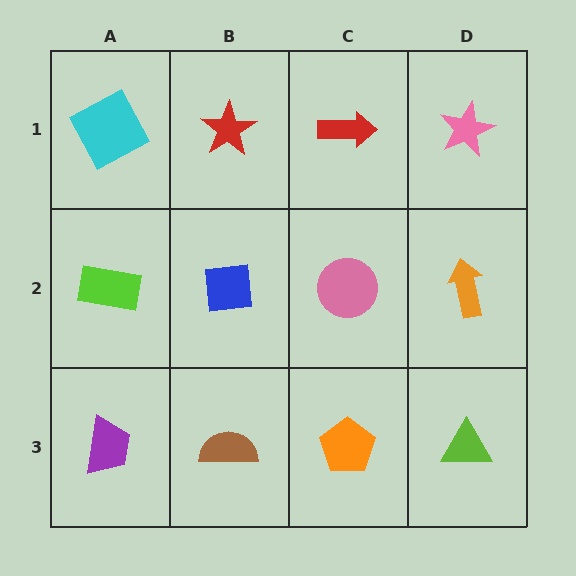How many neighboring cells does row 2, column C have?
4.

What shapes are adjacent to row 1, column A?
A lime rectangle (row 2, column A), a red star (row 1, column B).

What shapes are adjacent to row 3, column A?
A lime rectangle (row 2, column A), a brown semicircle (row 3, column B).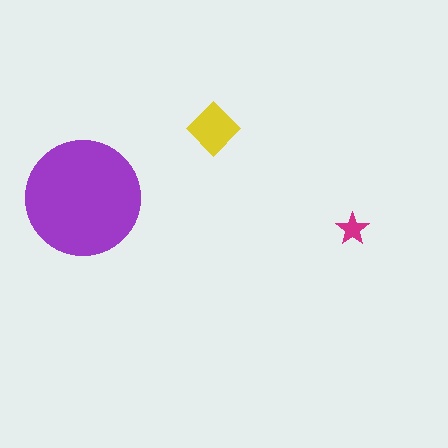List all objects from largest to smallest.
The purple circle, the yellow diamond, the magenta star.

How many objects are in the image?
There are 3 objects in the image.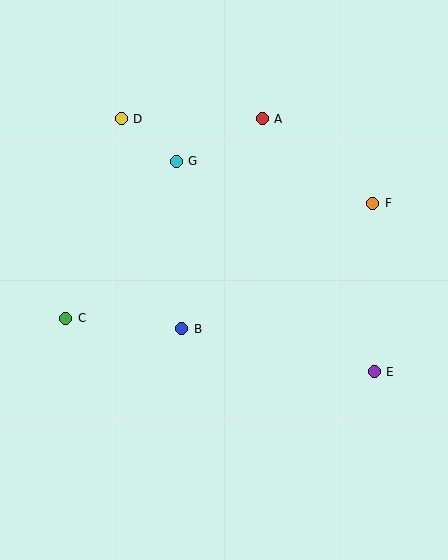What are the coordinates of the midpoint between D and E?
The midpoint between D and E is at (248, 245).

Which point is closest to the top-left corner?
Point D is closest to the top-left corner.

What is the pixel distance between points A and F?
The distance between A and F is 139 pixels.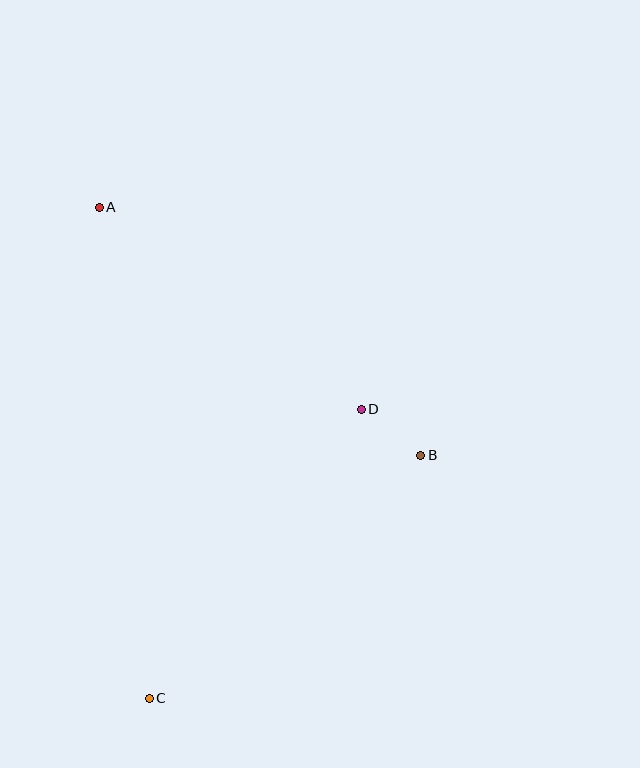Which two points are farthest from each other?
Points A and C are farthest from each other.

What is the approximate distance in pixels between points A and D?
The distance between A and D is approximately 331 pixels.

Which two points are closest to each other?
Points B and D are closest to each other.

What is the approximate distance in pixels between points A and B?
The distance between A and B is approximately 406 pixels.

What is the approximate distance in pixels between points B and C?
The distance between B and C is approximately 364 pixels.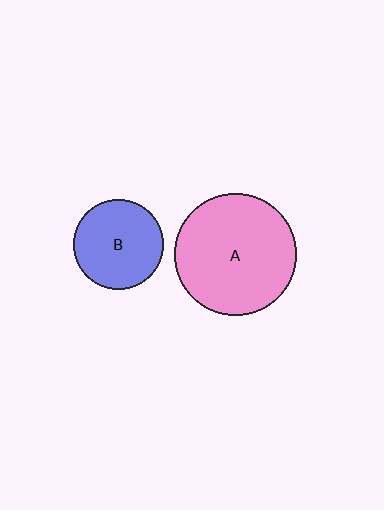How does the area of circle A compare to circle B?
Approximately 1.9 times.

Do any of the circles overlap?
No, none of the circles overlap.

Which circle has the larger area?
Circle A (pink).